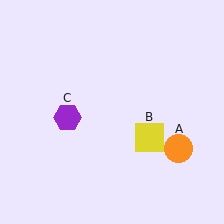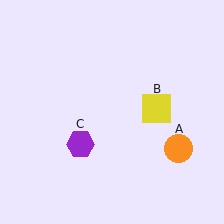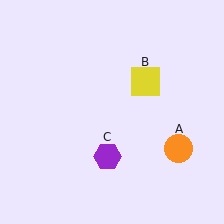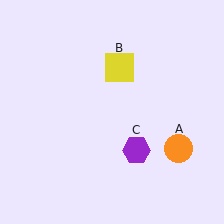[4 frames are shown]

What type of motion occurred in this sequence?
The yellow square (object B), purple hexagon (object C) rotated counterclockwise around the center of the scene.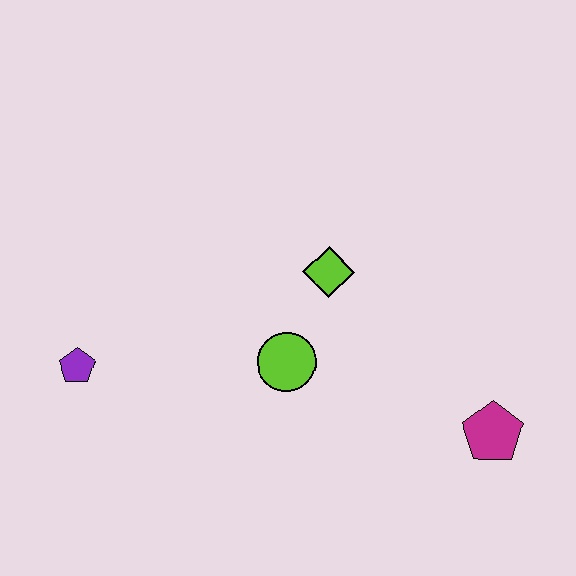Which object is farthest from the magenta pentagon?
The purple pentagon is farthest from the magenta pentagon.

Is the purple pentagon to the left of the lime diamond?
Yes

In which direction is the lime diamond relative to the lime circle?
The lime diamond is above the lime circle.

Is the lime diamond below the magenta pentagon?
No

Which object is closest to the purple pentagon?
The lime circle is closest to the purple pentagon.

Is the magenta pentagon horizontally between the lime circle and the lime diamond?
No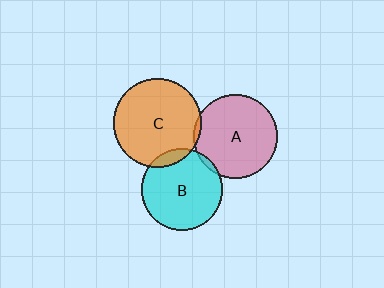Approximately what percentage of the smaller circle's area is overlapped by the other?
Approximately 5%.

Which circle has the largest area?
Circle C (orange).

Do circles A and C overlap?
Yes.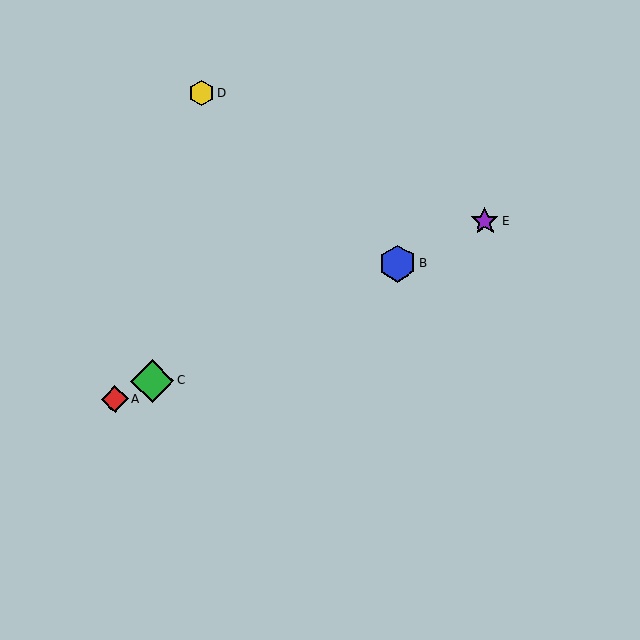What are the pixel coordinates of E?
Object E is at (485, 221).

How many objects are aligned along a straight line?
4 objects (A, B, C, E) are aligned along a straight line.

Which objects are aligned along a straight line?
Objects A, B, C, E are aligned along a straight line.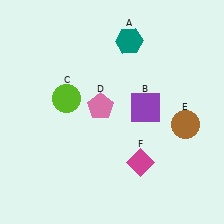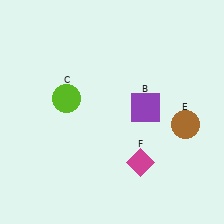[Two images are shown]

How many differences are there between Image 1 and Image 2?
There are 2 differences between the two images.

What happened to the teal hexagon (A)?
The teal hexagon (A) was removed in Image 2. It was in the top-right area of Image 1.